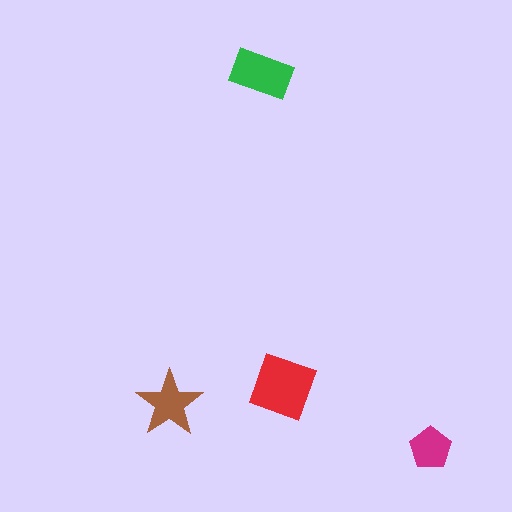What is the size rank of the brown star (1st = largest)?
3rd.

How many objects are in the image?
There are 4 objects in the image.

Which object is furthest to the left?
The brown star is leftmost.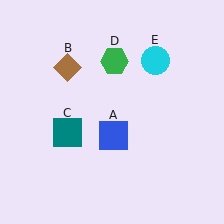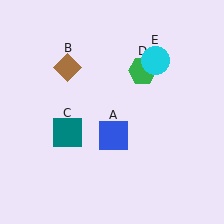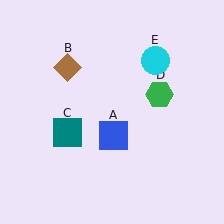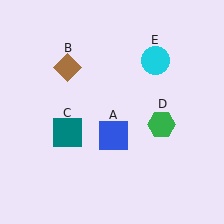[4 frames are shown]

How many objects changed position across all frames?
1 object changed position: green hexagon (object D).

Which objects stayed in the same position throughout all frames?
Blue square (object A) and brown diamond (object B) and teal square (object C) and cyan circle (object E) remained stationary.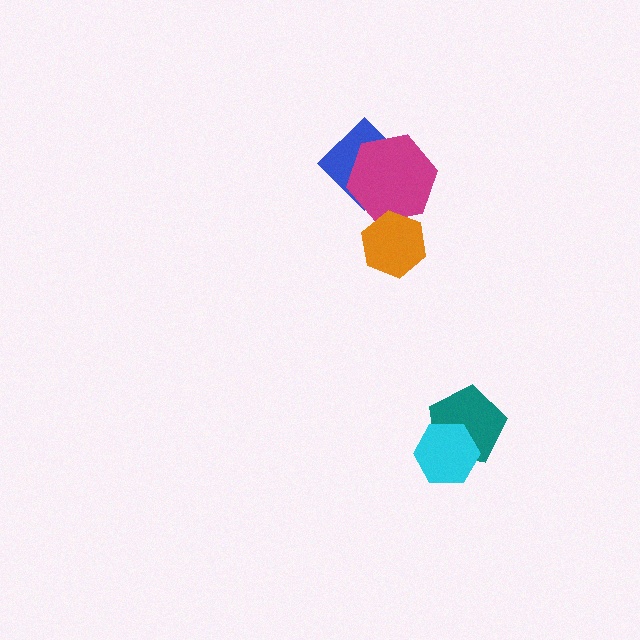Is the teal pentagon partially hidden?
Yes, it is partially covered by another shape.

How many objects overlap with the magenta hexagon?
2 objects overlap with the magenta hexagon.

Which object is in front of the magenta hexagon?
The orange hexagon is in front of the magenta hexagon.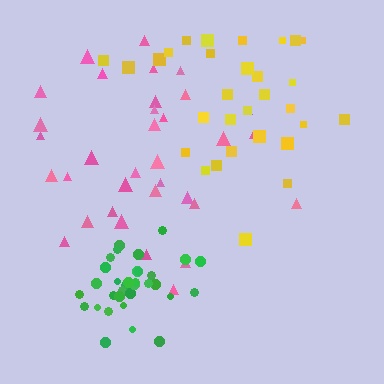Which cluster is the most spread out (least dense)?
Pink.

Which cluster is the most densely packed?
Green.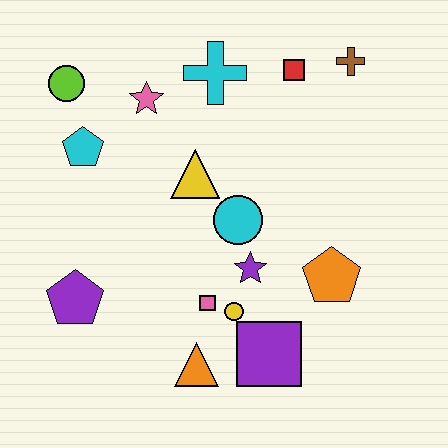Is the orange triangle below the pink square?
Yes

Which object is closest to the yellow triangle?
The cyan circle is closest to the yellow triangle.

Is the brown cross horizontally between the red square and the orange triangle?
No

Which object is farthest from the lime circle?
The purple square is farthest from the lime circle.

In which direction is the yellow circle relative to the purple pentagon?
The yellow circle is to the right of the purple pentagon.